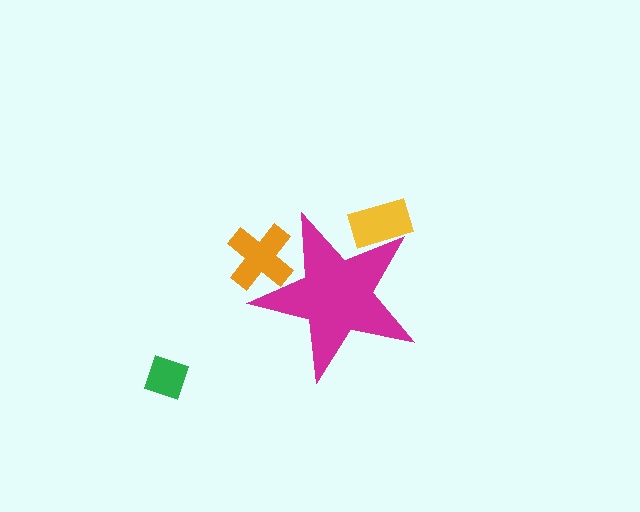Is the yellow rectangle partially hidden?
Yes, the yellow rectangle is partially hidden behind the magenta star.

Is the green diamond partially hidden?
No, the green diamond is fully visible.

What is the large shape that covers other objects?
A magenta star.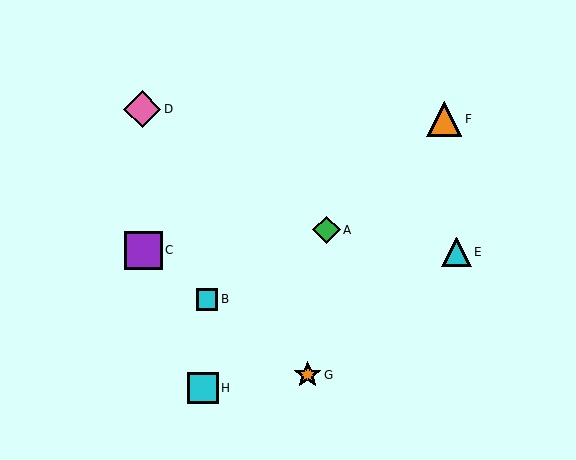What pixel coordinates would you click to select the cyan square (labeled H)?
Click at (203, 388) to select the cyan square H.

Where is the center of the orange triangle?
The center of the orange triangle is at (444, 119).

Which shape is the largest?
The purple square (labeled C) is the largest.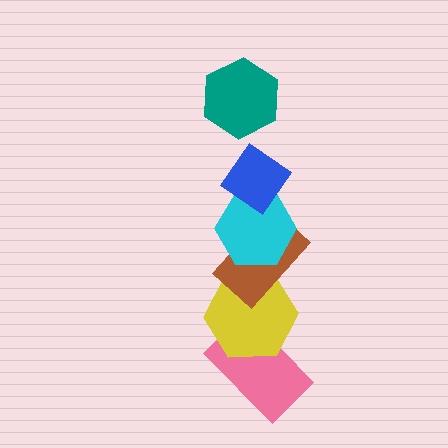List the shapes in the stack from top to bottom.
From top to bottom: the teal hexagon, the blue diamond, the cyan hexagon, the brown rectangle, the yellow hexagon, the pink rectangle.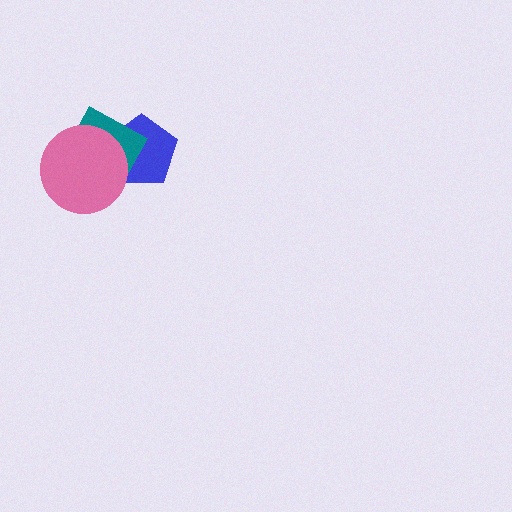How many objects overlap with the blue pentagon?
2 objects overlap with the blue pentagon.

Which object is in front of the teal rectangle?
The pink circle is in front of the teal rectangle.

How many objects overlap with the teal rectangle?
2 objects overlap with the teal rectangle.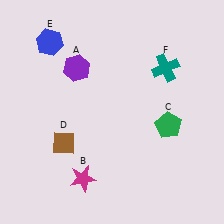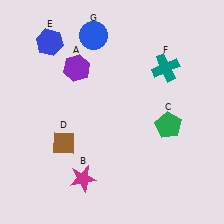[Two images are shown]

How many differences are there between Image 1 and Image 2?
There is 1 difference between the two images.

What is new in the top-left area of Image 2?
A blue circle (G) was added in the top-left area of Image 2.